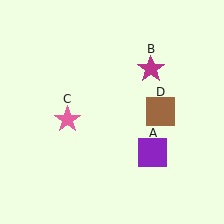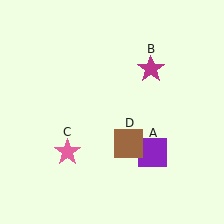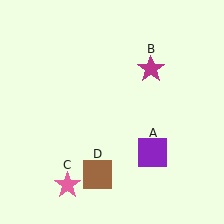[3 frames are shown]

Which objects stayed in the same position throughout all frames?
Purple square (object A) and magenta star (object B) remained stationary.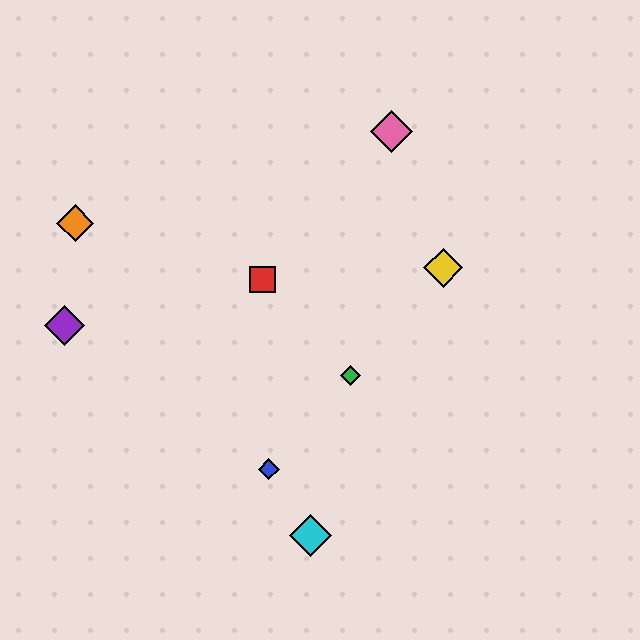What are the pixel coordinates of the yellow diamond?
The yellow diamond is at (443, 268).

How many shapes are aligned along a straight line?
3 shapes (the blue diamond, the green diamond, the yellow diamond) are aligned along a straight line.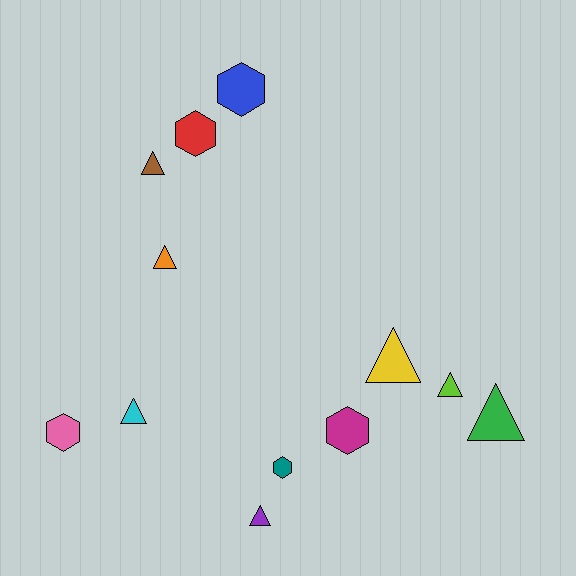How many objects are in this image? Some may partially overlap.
There are 12 objects.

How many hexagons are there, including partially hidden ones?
There are 5 hexagons.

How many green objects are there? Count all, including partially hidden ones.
There is 1 green object.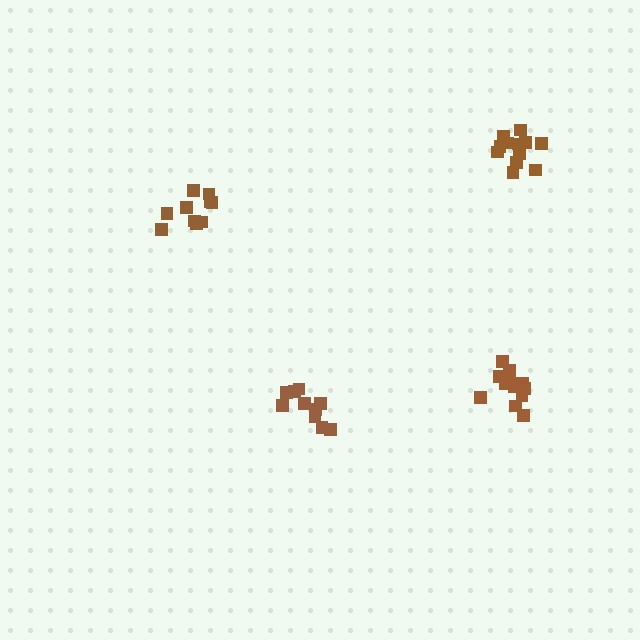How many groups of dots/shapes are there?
There are 4 groups.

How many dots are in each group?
Group 1: 10 dots, Group 2: 10 dots, Group 3: 12 dots, Group 4: 13 dots (45 total).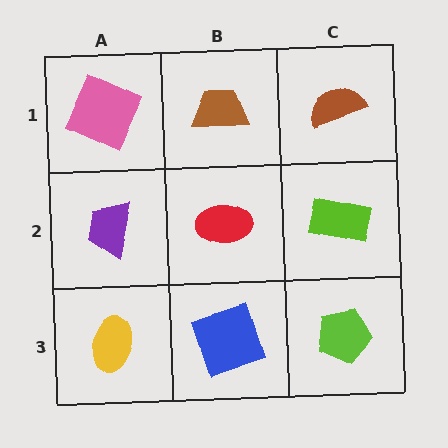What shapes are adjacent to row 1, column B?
A red ellipse (row 2, column B), a pink square (row 1, column A), a brown semicircle (row 1, column C).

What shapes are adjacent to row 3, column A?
A purple trapezoid (row 2, column A), a blue square (row 3, column B).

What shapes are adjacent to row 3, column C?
A lime rectangle (row 2, column C), a blue square (row 3, column B).